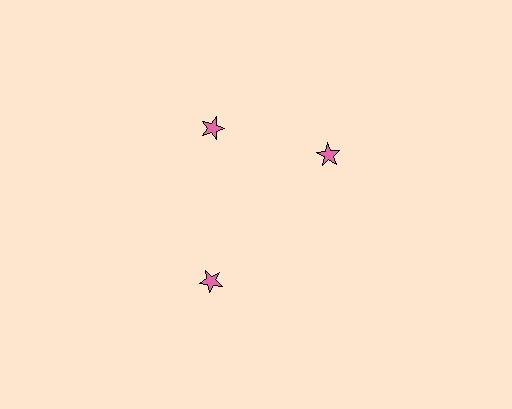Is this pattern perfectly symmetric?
No. The 3 pink stars are arranged in a ring, but one element near the 3 o'clock position is rotated out of alignment along the ring, breaking the 3-fold rotational symmetry.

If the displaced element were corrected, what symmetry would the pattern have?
It would have 3-fold rotational symmetry — the pattern would map onto itself every 120 degrees.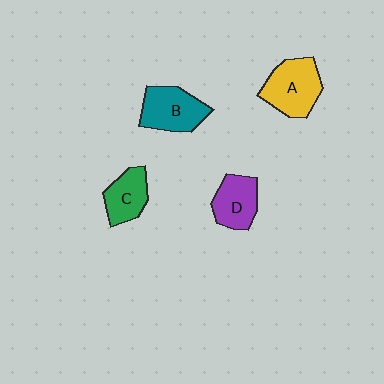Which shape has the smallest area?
Shape C (green).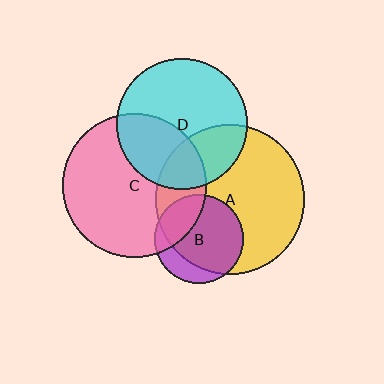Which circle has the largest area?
Circle A (yellow).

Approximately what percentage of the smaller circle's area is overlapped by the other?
Approximately 25%.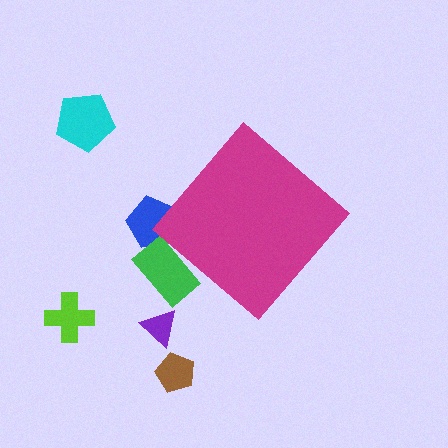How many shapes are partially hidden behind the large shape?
2 shapes are partially hidden.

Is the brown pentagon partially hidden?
No, the brown pentagon is fully visible.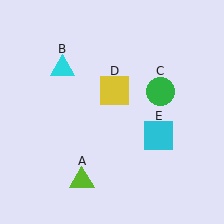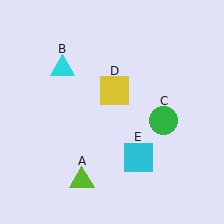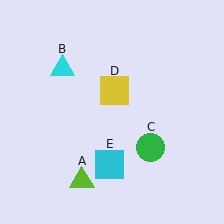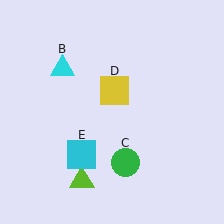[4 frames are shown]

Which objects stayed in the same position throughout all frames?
Lime triangle (object A) and cyan triangle (object B) and yellow square (object D) remained stationary.